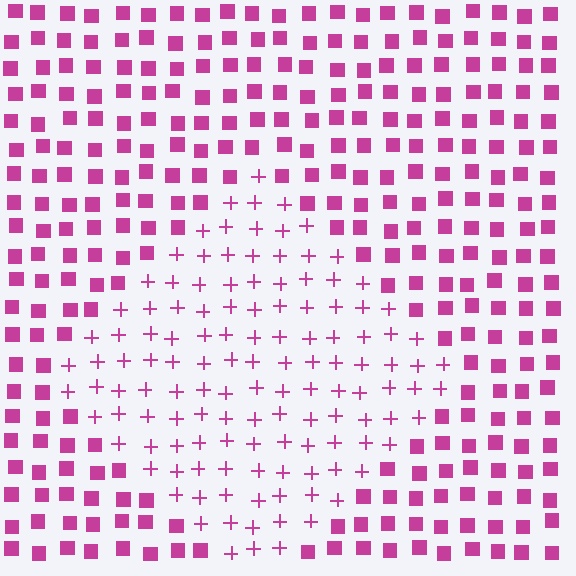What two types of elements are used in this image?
The image uses plus signs inside the diamond region and squares outside it.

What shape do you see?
I see a diamond.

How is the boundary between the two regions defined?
The boundary is defined by a change in element shape: plus signs inside vs. squares outside. All elements share the same color and spacing.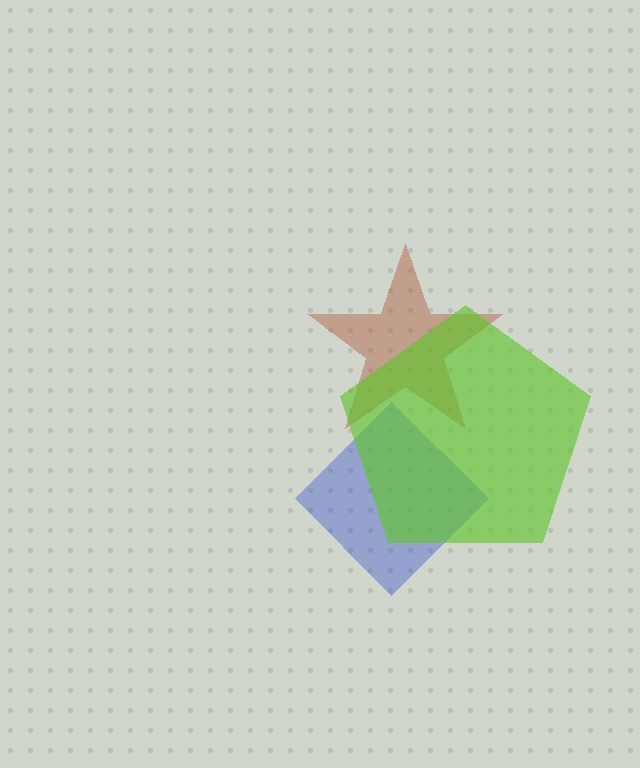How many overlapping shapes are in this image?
There are 3 overlapping shapes in the image.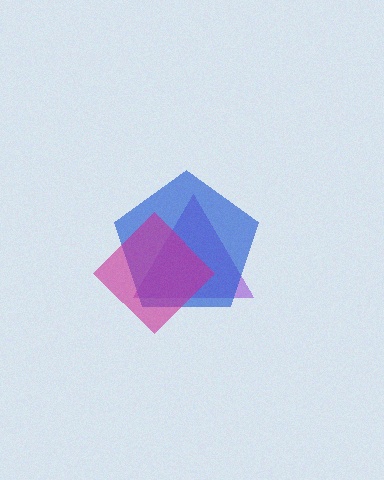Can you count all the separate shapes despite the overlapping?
Yes, there are 3 separate shapes.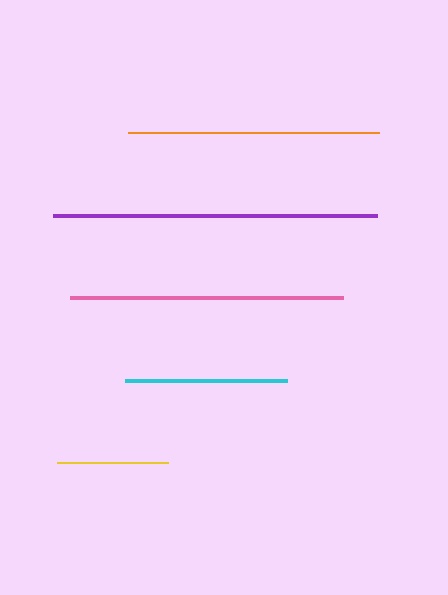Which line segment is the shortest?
The yellow line is the shortest at approximately 111 pixels.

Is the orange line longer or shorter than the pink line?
The pink line is longer than the orange line.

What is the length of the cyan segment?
The cyan segment is approximately 162 pixels long.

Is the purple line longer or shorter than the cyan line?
The purple line is longer than the cyan line.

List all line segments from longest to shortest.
From longest to shortest: purple, pink, orange, cyan, yellow.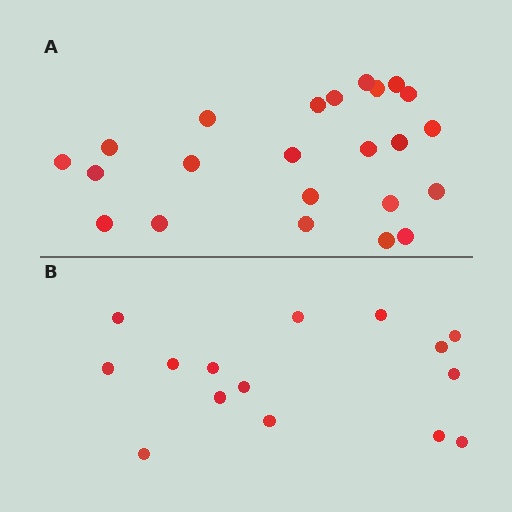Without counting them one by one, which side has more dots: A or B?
Region A (the top region) has more dots.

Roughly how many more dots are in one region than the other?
Region A has roughly 8 or so more dots than region B.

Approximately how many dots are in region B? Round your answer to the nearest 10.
About 20 dots. (The exact count is 15, which rounds to 20.)